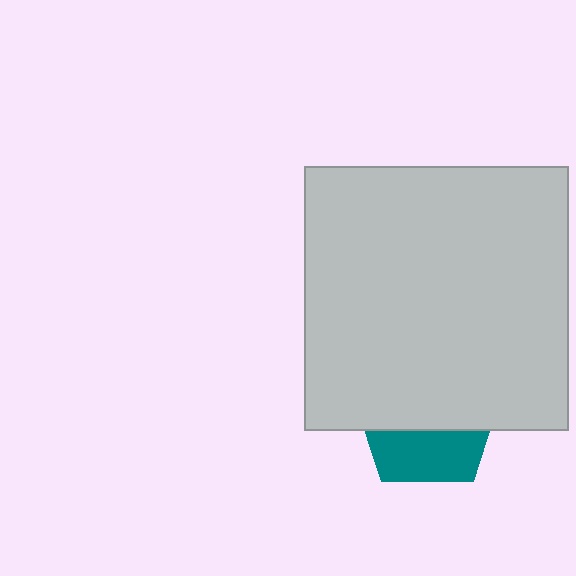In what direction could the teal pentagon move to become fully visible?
The teal pentagon could move down. That would shift it out from behind the light gray square entirely.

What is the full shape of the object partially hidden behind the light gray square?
The partially hidden object is a teal pentagon.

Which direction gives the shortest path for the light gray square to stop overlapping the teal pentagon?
Moving up gives the shortest separation.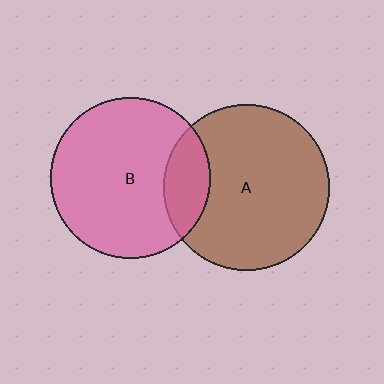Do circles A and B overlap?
Yes.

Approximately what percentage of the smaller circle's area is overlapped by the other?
Approximately 20%.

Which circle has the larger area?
Circle A (brown).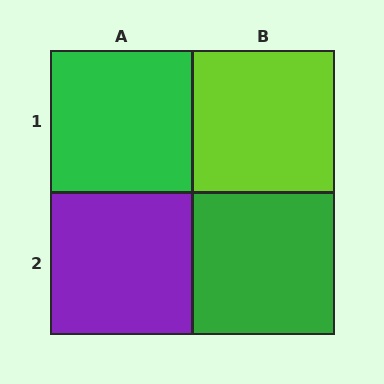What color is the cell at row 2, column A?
Purple.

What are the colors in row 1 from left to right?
Green, lime.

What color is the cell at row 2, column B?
Green.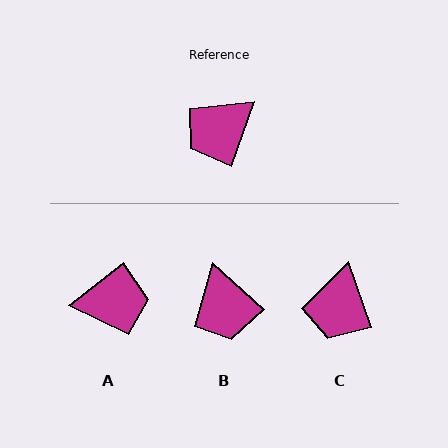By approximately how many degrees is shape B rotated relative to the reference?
Approximately 68 degrees counter-clockwise.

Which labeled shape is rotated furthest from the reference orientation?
A, about 148 degrees away.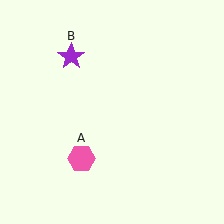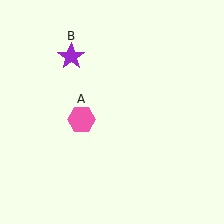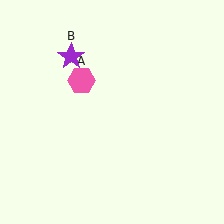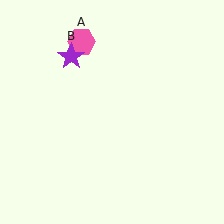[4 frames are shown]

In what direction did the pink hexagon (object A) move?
The pink hexagon (object A) moved up.